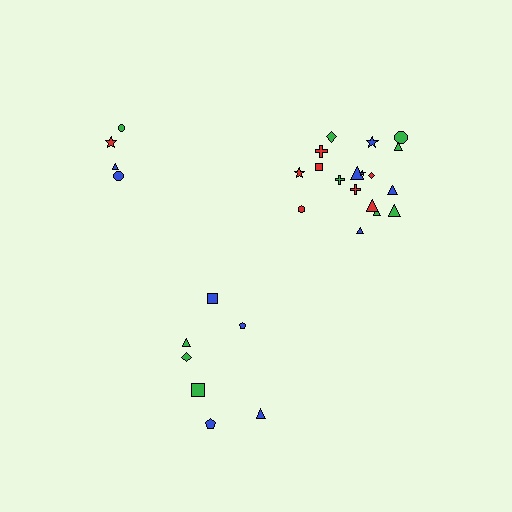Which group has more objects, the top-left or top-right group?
The top-right group.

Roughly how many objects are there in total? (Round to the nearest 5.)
Roughly 30 objects in total.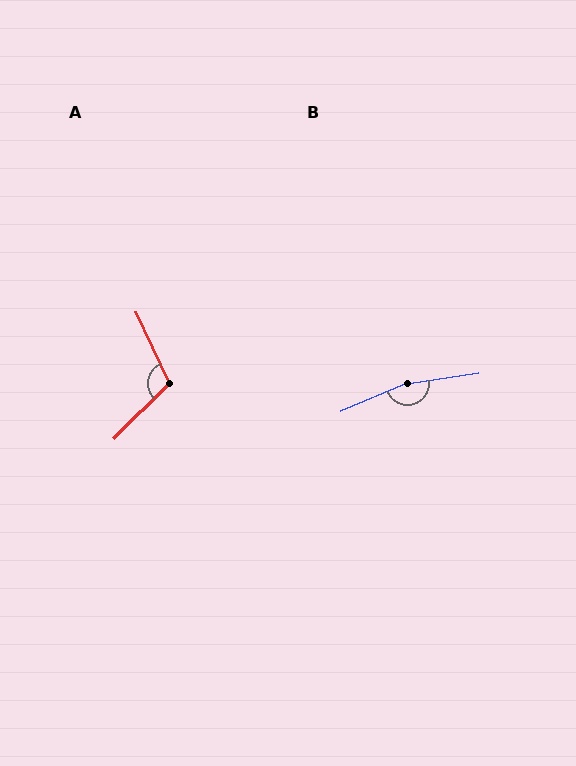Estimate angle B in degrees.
Approximately 165 degrees.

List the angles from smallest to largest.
A (110°), B (165°).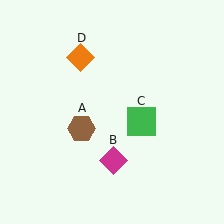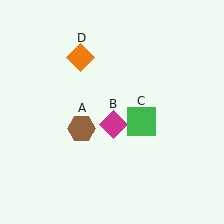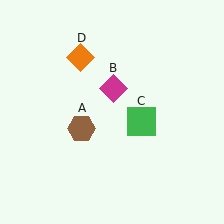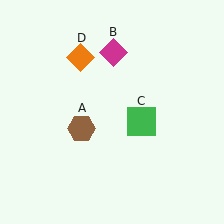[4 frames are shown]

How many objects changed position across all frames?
1 object changed position: magenta diamond (object B).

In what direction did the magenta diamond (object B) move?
The magenta diamond (object B) moved up.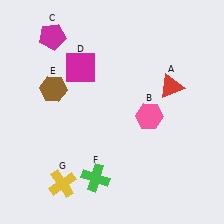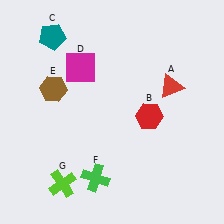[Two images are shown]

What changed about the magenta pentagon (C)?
In Image 1, C is magenta. In Image 2, it changed to teal.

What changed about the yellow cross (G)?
In Image 1, G is yellow. In Image 2, it changed to lime.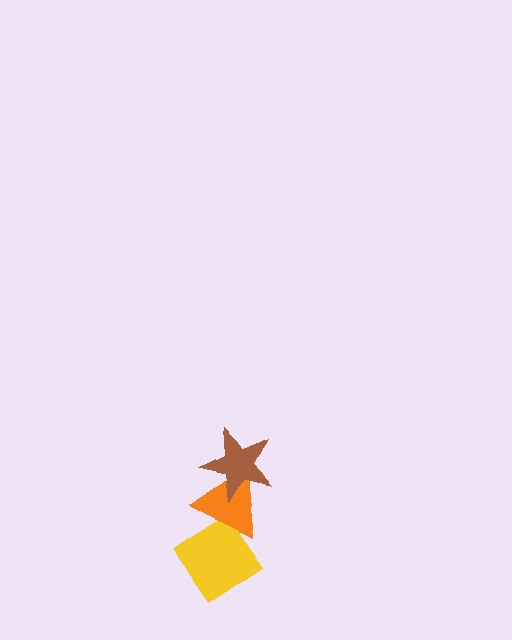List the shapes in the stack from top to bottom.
From top to bottom: the brown star, the orange triangle, the yellow diamond.